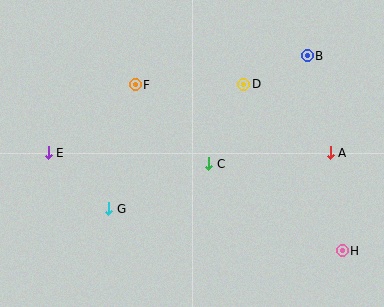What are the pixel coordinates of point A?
Point A is at (330, 153).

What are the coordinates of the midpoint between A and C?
The midpoint between A and C is at (269, 158).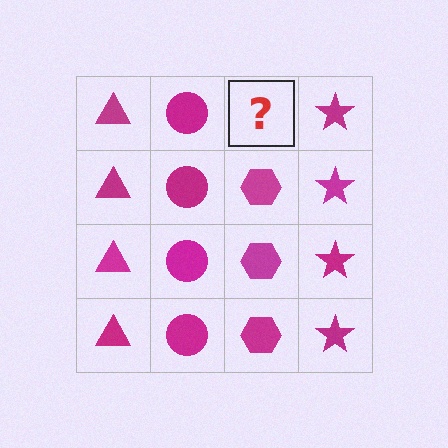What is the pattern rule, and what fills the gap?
The rule is that each column has a consistent shape. The gap should be filled with a magenta hexagon.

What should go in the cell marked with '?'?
The missing cell should contain a magenta hexagon.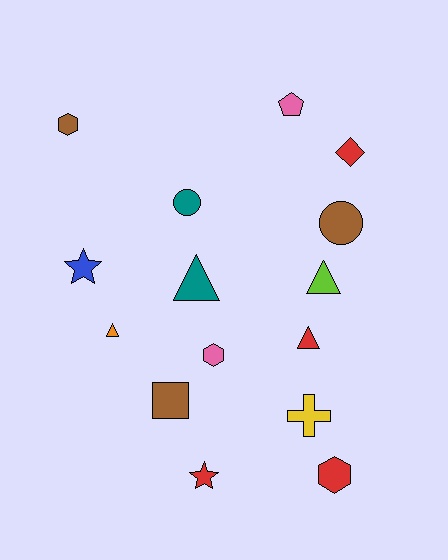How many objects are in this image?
There are 15 objects.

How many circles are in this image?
There are 2 circles.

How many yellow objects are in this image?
There is 1 yellow object.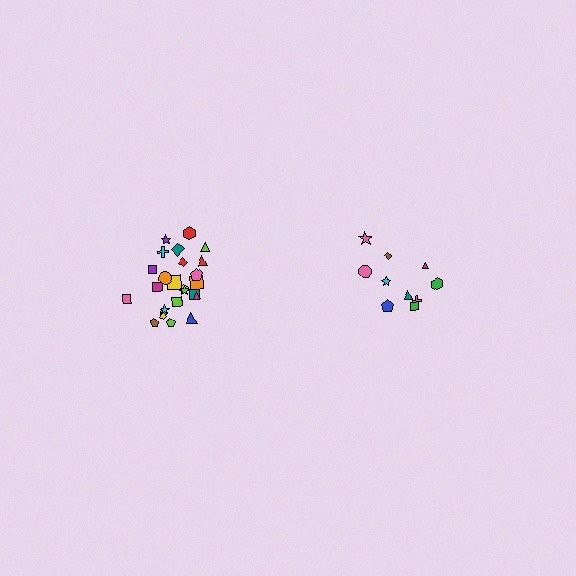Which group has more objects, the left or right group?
The left group.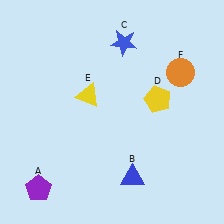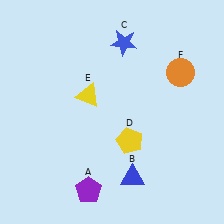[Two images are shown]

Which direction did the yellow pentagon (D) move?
The yellow pentagon (D) moved down.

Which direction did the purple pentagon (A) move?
The purple pentagon (A) moved right.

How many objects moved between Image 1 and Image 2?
2 objects moved between the two images.